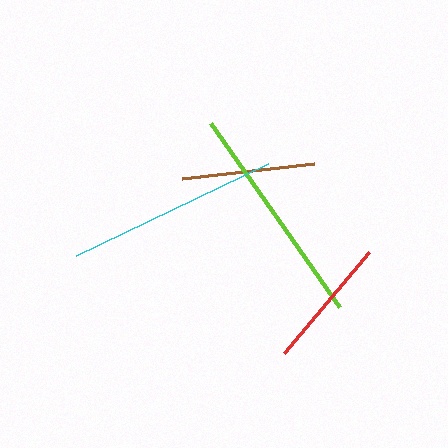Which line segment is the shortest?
The red line is the shortest at approximately 132 pixels.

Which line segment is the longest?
The lime line is the longest at approximately 225 pixels.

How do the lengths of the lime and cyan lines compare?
The lime and cyan lines are approximately the same length.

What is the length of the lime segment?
The lime segment is approximately 225 pixels long.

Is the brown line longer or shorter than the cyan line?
The cyan line is longer than the brown line.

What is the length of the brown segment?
The brown segment is approximately 133 pixels long.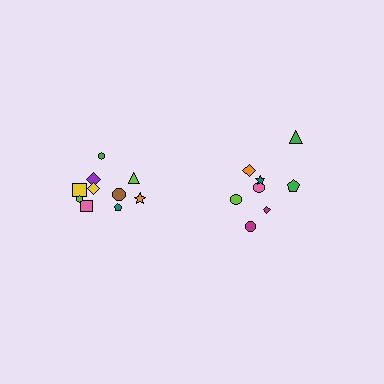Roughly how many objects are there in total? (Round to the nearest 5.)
Roughly 20 objects in total.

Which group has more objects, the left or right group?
The left group.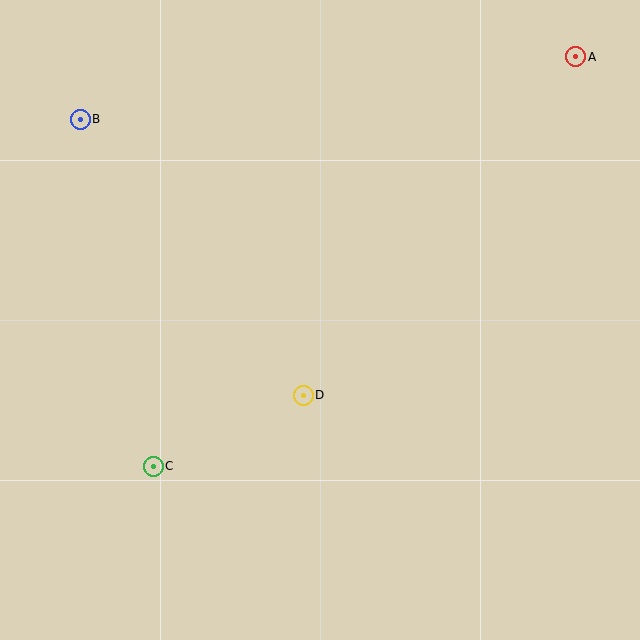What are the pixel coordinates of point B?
Point B is at (80, 120).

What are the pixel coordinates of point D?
Point D is at (303, 395).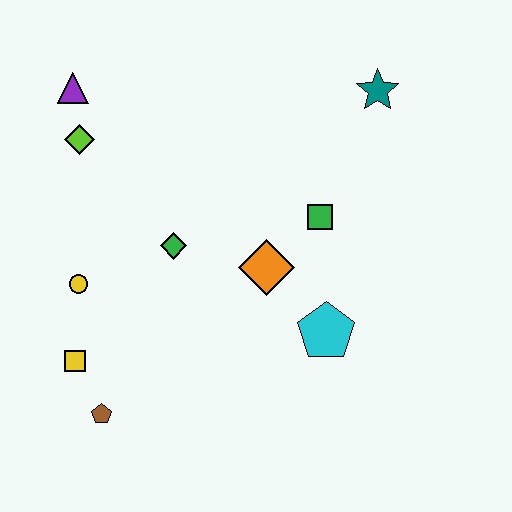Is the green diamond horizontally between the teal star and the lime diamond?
Yes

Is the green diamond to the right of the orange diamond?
No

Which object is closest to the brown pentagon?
The yellow square is closest to the brown pentagon.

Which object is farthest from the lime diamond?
The cyan pentagon is farthest from the lime diamond.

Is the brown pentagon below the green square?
Yes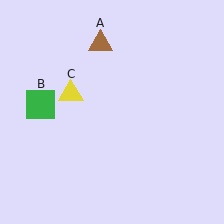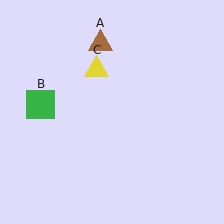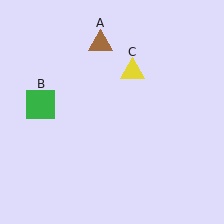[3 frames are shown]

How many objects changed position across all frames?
1 object changed position: yellow triangle (object C).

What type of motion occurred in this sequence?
The yellow triangle (object C) rotated clockwise around the center of the scene.